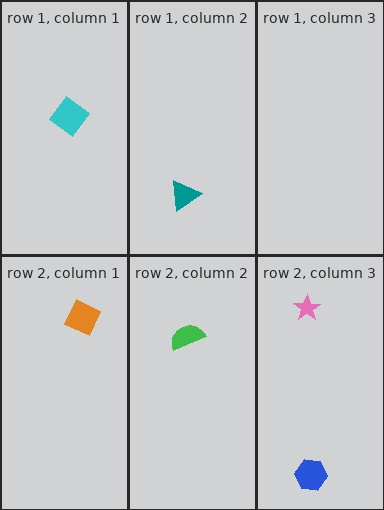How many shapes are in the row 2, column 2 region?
1.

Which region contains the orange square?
The row 2, column 1 region.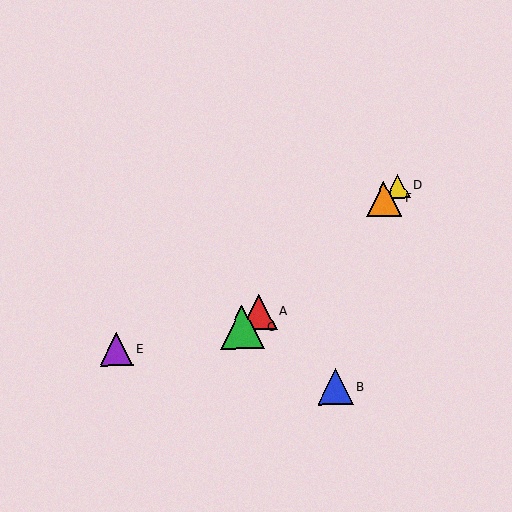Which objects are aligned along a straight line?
Objects A, C, D, F are aligned along a straight line.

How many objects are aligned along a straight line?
4 objects (A, C, D, F) are aligned along a straight line.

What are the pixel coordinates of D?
Object D is at (398, 186).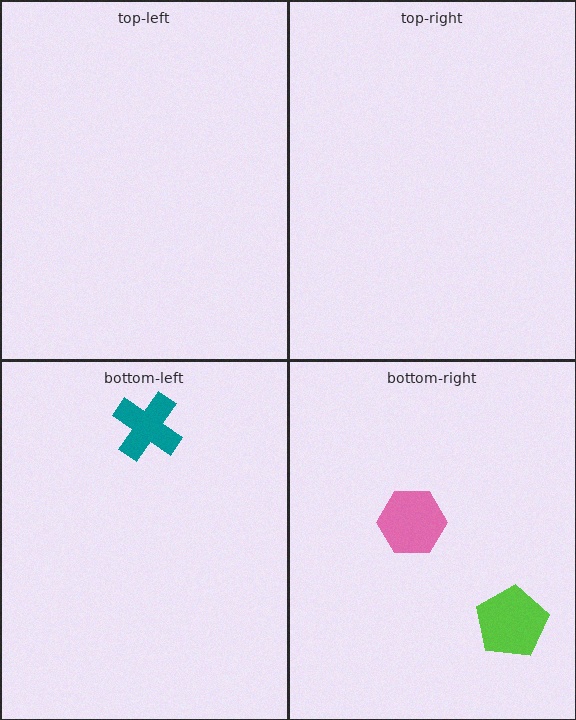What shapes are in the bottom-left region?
The teal cross.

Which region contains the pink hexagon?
The bottom-right region.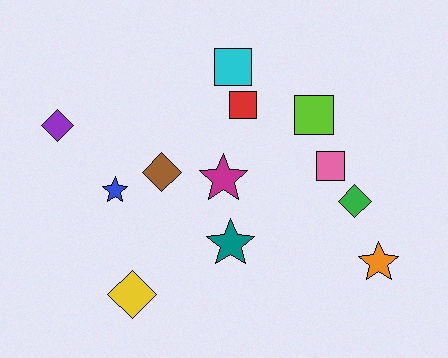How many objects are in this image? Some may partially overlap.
There are 12 objects.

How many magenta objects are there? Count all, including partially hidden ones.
There is 1 magenta object.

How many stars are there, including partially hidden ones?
There are 4 stars.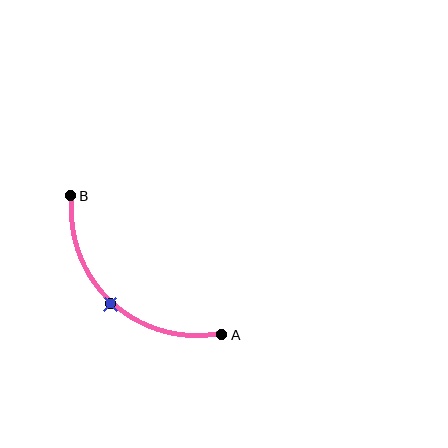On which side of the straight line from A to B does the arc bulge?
The arc bulges below and to the left of the straight line connecting A and B.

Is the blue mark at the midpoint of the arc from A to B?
Yes. The blue mark lies on the arc at equal arc-length from both A and B — it is the arc midpoint.